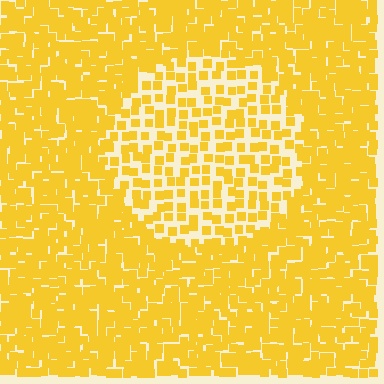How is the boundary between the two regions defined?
The boundary is defined by a change in element density (approximately 2.1x ratio). All elements are the same color, size, and shape.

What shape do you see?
I see a circle.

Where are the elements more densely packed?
The elements are more densely packed outside the circle boundary.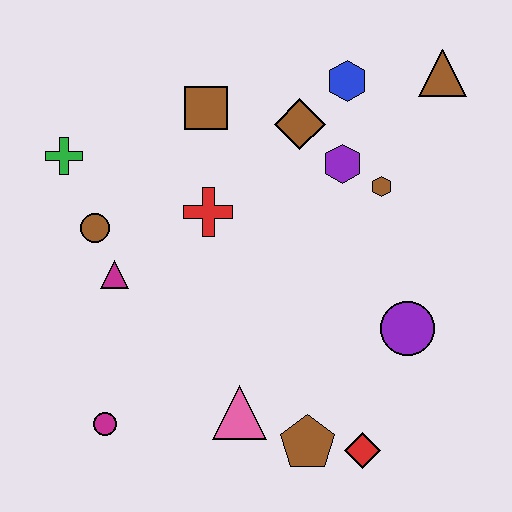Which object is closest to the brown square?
The brown diamond is closest to the brown square.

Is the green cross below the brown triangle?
Yes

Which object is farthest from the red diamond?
The green cross is farthest from the red diamond.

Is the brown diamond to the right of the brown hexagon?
No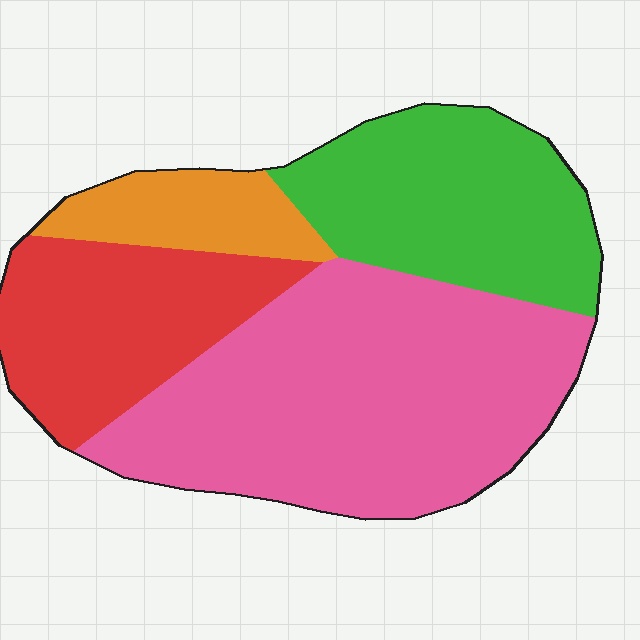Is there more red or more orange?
Red.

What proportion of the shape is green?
Green covers about 25% of the shape.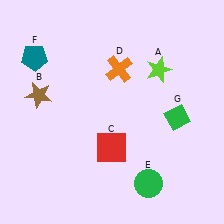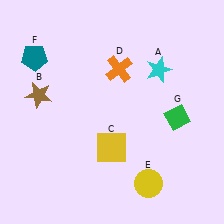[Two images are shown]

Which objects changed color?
A changed from lime to cyan. C changed from red to yellow. E changed from green to yellow.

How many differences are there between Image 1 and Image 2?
There are 3 differences between the two images.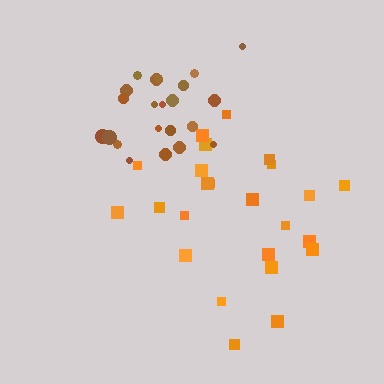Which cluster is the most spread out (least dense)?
Orange.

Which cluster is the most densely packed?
Brown.